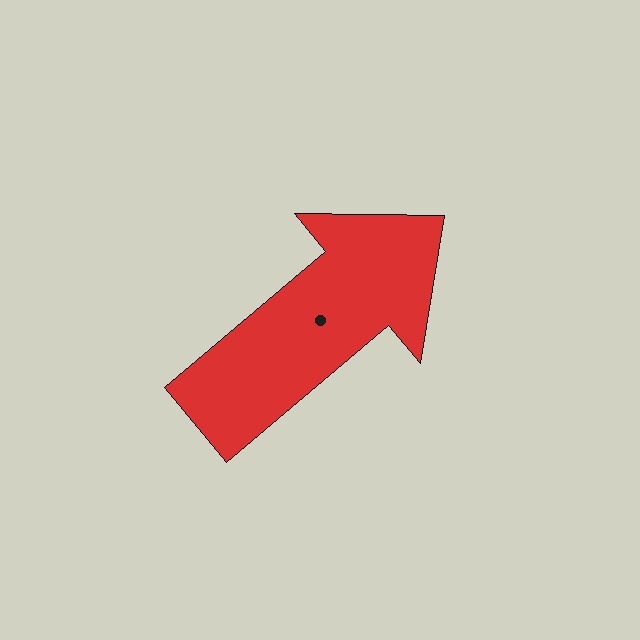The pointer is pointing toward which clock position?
Roughly 2 o'clock.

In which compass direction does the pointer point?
Northeast.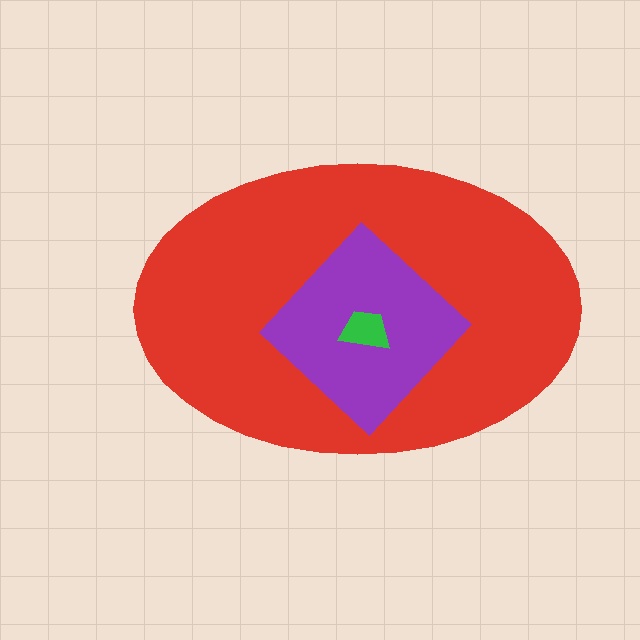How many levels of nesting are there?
3.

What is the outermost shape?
The red ellipse.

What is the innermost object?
The green trapezoid.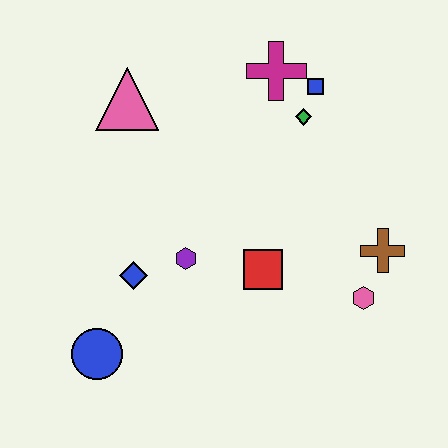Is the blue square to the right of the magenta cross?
Yes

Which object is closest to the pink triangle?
The magenta cross is closest to the pink triangle.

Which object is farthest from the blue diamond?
The blue square is farthest from the blue diamond.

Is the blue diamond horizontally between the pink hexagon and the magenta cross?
No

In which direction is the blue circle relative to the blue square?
The blue circle is below the blue square.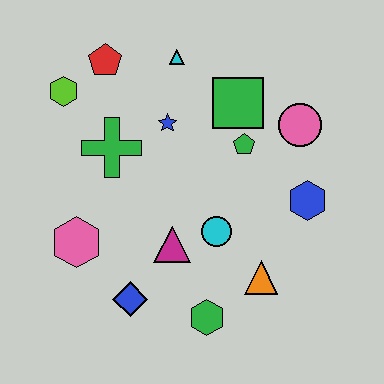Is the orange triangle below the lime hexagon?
Yes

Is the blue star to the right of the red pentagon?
Yes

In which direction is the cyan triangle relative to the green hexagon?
The cyan triangle is above the green hexagon.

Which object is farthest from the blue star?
The green hexagon is farthest from the blue star.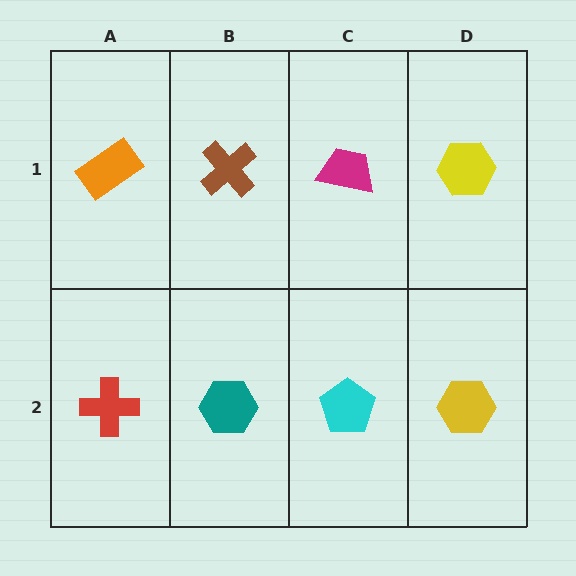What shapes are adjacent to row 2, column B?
A brown cross (row 1, column B), a red cross (row 2, column A), a cyan pentagon (row 2, column C).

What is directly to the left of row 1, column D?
A magenta trapezoid.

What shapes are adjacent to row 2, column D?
A yellow hexagon (row 1, column D), a cyan pentagon (row 2, column C).